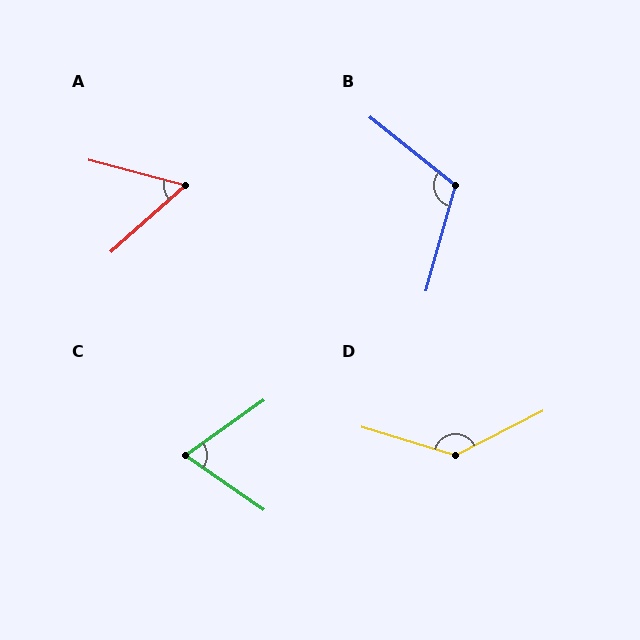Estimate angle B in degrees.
Approximately 113 degrees.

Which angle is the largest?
D, at approximately 136 degrees.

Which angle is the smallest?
A, at approximately 57 degrees.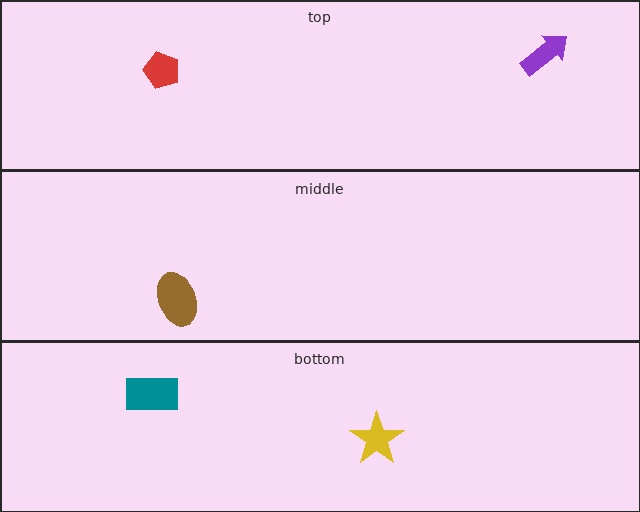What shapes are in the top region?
The red pentagon, the purple arrow.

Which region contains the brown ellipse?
The middle region.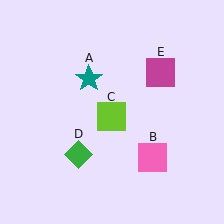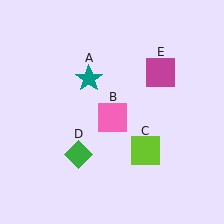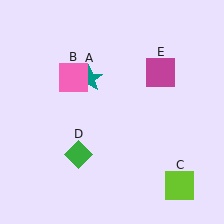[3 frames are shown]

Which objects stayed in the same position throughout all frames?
Teal star (object A) and green diamond (object D) and magenta square (object E) remained stationary.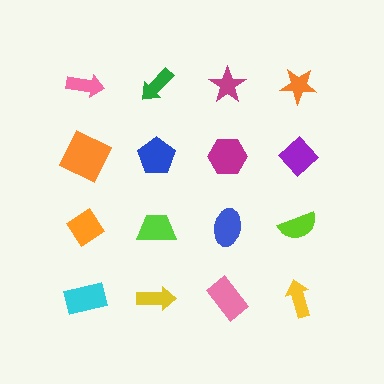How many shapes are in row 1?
4 shapes.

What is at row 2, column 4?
A purple diamond.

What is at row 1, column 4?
An orange star.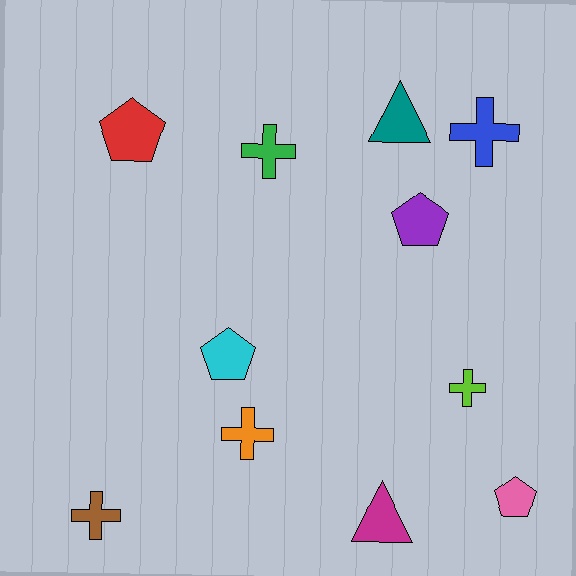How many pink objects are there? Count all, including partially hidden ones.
There is 1 pink object.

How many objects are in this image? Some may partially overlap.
There are 11 objects.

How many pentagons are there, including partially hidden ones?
There are 4 pentagons.